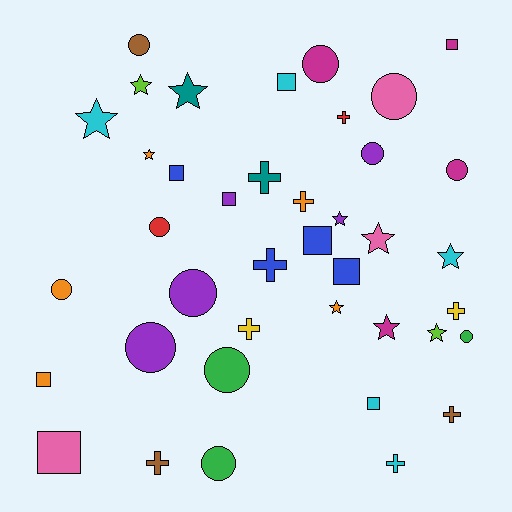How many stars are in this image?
There are 10 stars.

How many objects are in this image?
There are 40 objects.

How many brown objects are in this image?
There are 3 brown objects.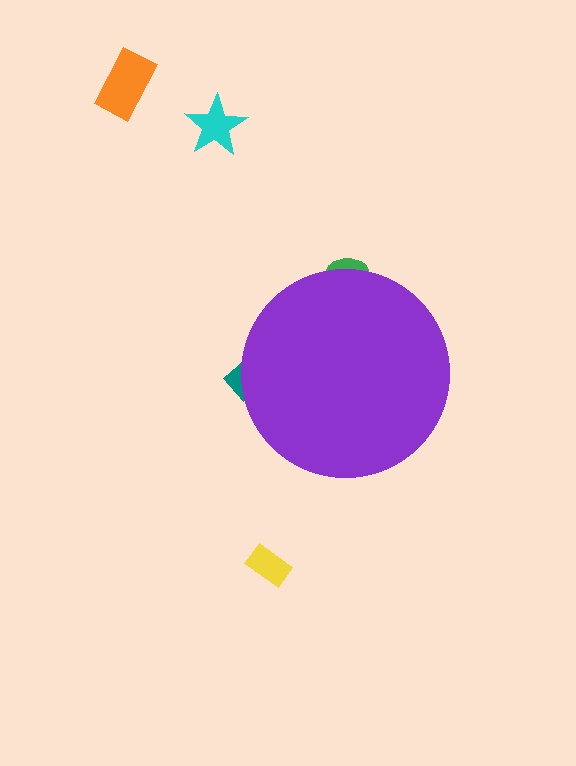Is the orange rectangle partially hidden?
No, the orange rectangle is fully visible.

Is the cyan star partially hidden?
No, the cyan star is fully visible.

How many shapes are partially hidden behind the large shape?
2 shapes are partially hidden.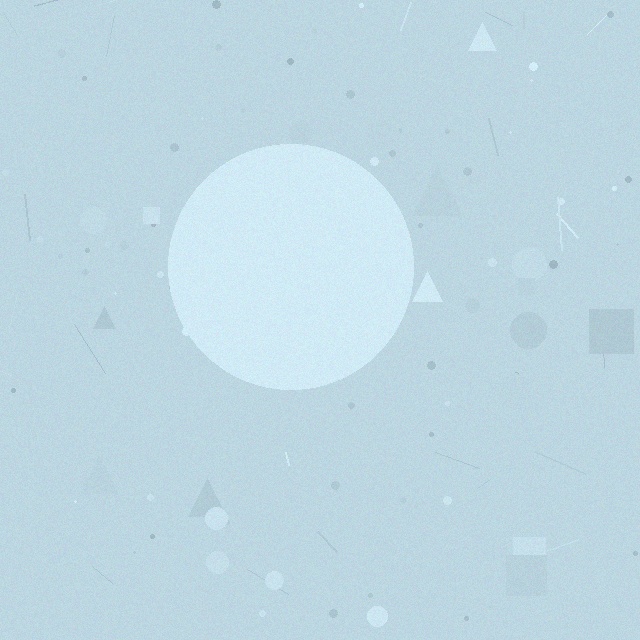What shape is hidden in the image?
A circle is hidden in the image.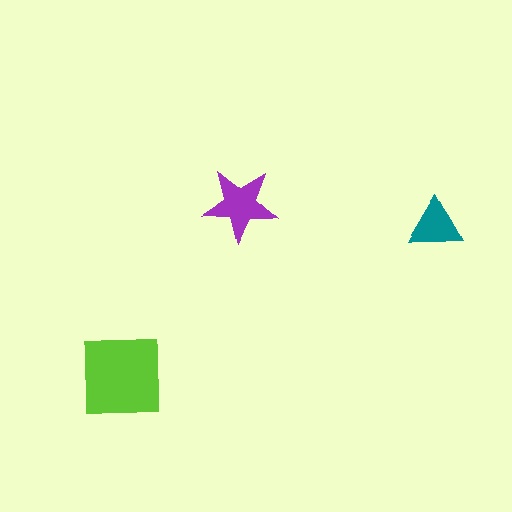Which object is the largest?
The lime square.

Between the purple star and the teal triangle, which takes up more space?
The purple star.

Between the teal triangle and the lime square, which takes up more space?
The lime square.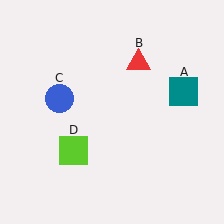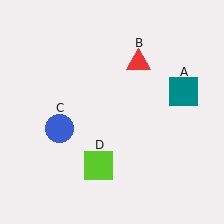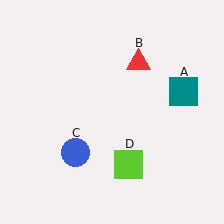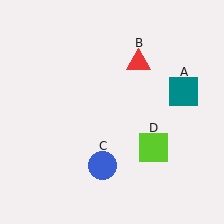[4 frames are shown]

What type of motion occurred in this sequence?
The blue circle (object C), lime square (object D) rotated counterclockwise around the center of the scene.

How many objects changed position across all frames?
2 objects changed position: blue circle (object C), lime square (object D).